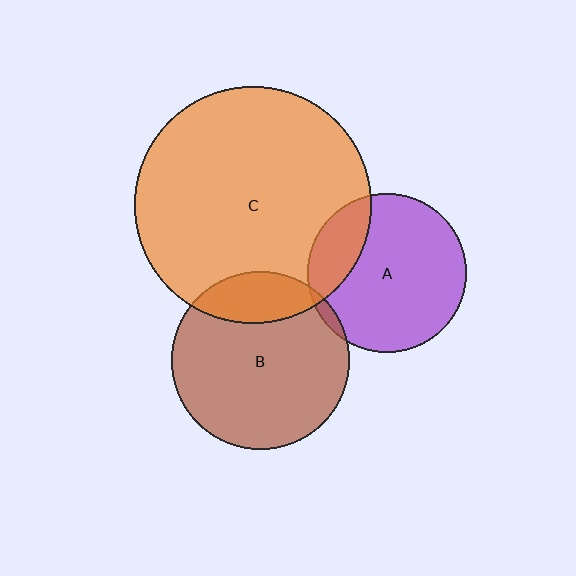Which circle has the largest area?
Circle C (orange).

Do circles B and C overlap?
Yes.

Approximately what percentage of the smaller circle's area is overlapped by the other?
Approximately 20%.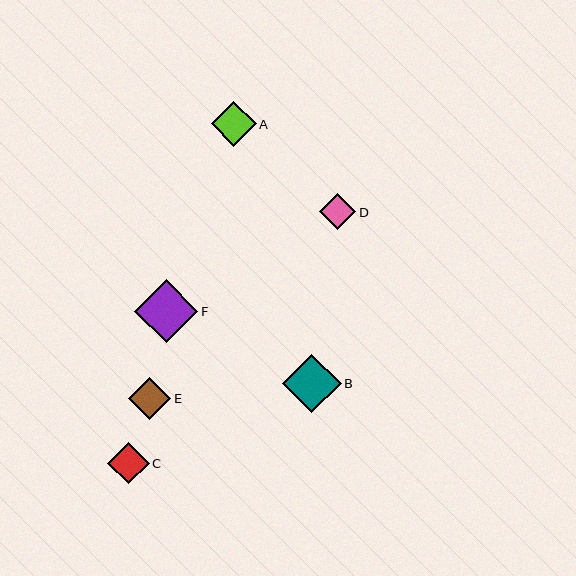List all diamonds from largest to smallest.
From largest to smallest: F, B, A, E, C, D.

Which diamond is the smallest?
Diamond D is the smallest with a size of approximately 37 pixels.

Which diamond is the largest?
Diamond F is the largest with a size of approximately 63 pixels.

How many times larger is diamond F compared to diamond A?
Diamond F is approximately 1.4 times the size of diamond A.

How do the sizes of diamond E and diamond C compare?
Diamond E and diamond C are approximately the same size.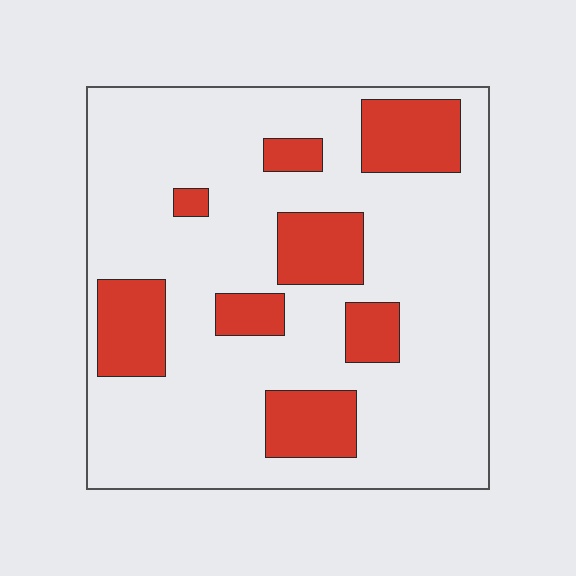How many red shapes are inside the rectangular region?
8.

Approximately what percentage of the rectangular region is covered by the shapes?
Approximately 20%.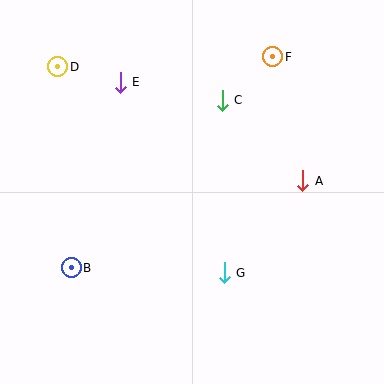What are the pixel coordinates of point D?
Point D is at (58, 67).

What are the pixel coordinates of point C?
Point C is at (222, 100).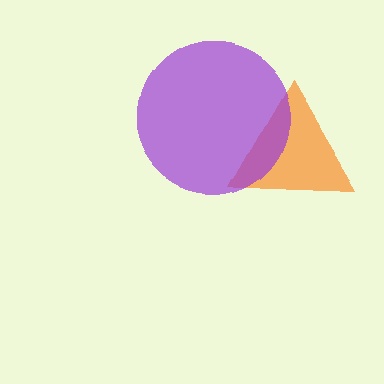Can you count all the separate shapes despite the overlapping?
Yes, there are 2 separate shapes.